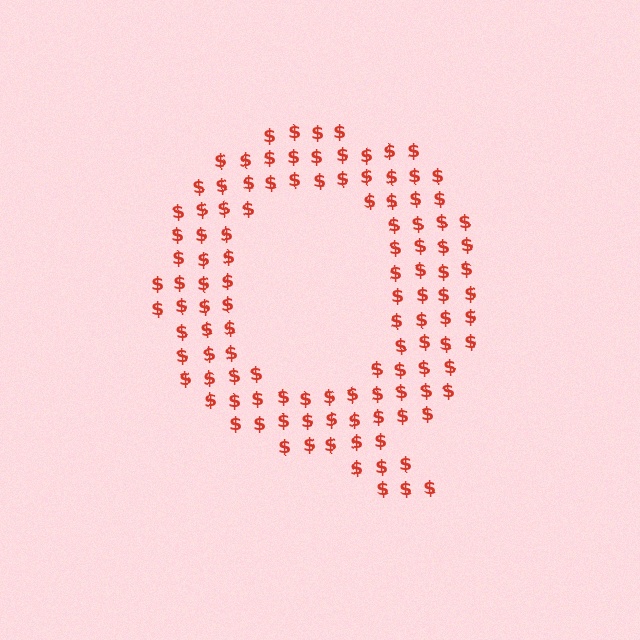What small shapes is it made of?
It is made of small dollar signs.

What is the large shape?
The large shape is the letter Q.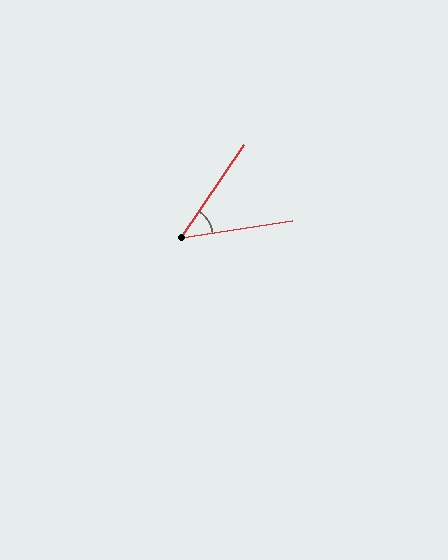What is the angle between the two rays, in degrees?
Approximately 47 degrees.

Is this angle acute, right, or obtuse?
It is acute.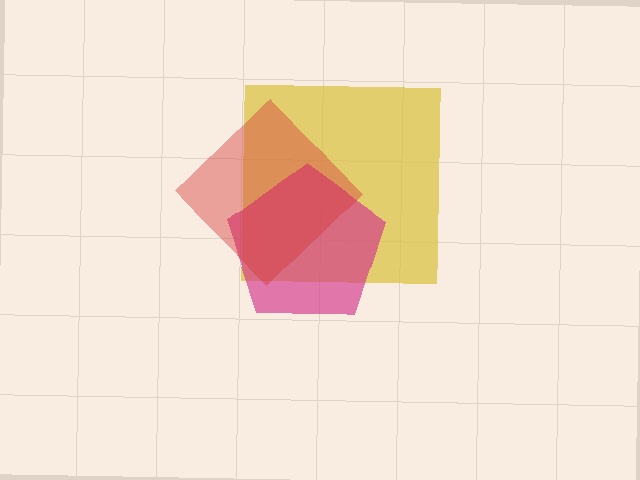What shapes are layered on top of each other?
The layered shapes are: a yellow square, a magenta pentagon, a red diamond.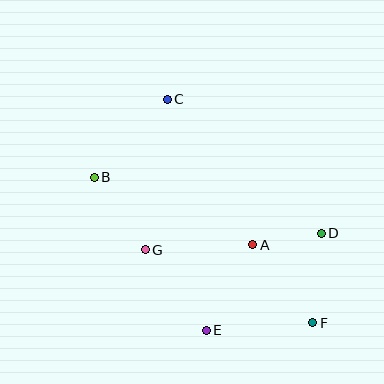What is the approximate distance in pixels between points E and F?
The distance between E and F is approximately 107 pixels.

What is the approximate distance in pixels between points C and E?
The distance between C and E is approximately 234 pixels.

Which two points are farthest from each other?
Points C and F are farthest from each other.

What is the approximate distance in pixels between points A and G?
The distance between A and G is approximately 108 pixels.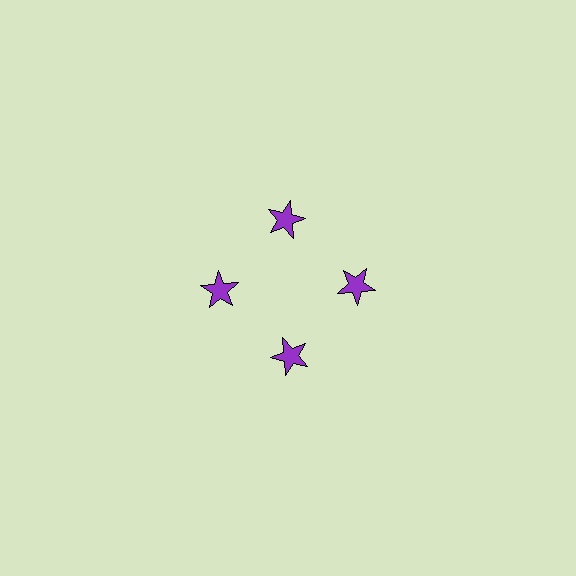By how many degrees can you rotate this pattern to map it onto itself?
The pattern maps onto itself every 90 degrees of rotation.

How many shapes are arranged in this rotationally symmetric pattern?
There are 4 shapes, arranged in 4 groups of 1.